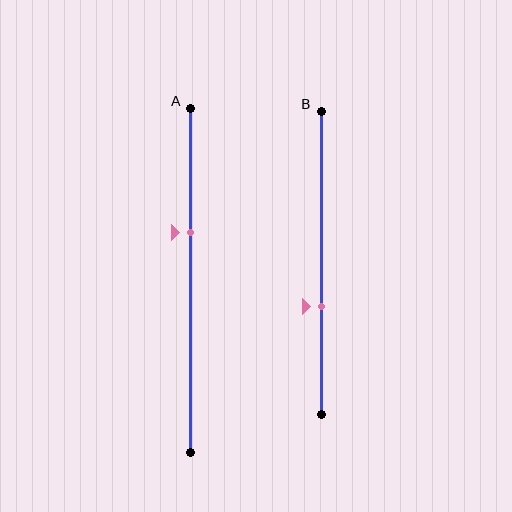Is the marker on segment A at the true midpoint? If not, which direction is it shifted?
No, the marker on segment A is shifted upward by about 14% of the segment length.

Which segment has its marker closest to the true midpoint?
Segment A has its marker closest to the true midpoint.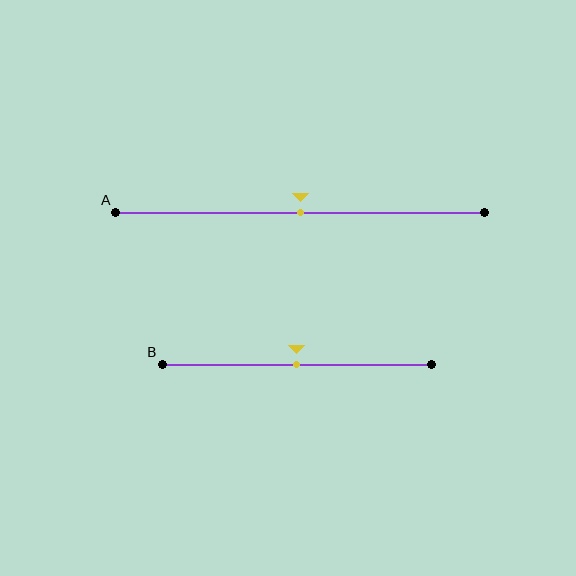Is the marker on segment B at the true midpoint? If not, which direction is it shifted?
Yes, the marker on segment B is at the true midpoint.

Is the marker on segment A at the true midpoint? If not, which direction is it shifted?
Yes, the marker on segment A is at the true midpoint.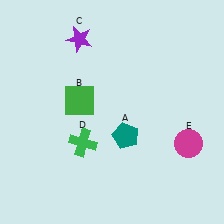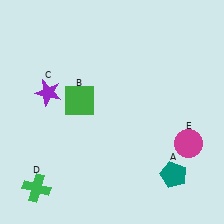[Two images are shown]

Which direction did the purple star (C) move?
The purple star (C) moved down.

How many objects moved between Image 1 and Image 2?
3 objects moved between the two images.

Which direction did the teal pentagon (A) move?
The teal pentagon (A) moved right.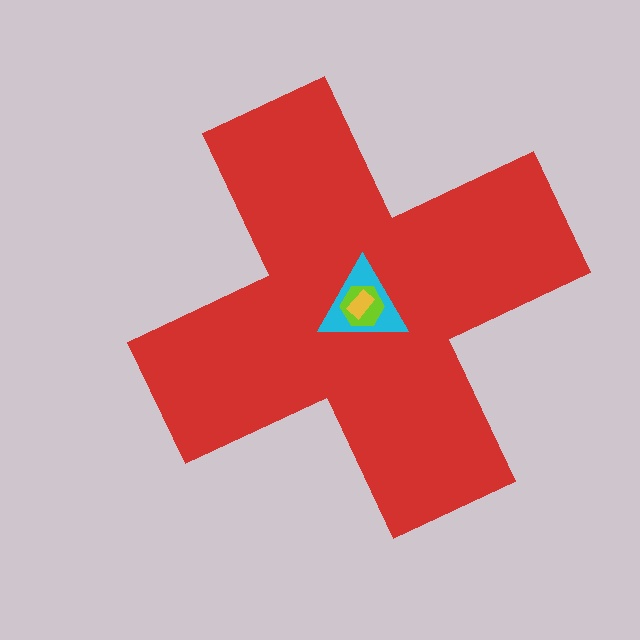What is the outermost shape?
The red cross.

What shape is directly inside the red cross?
The cyan triangle.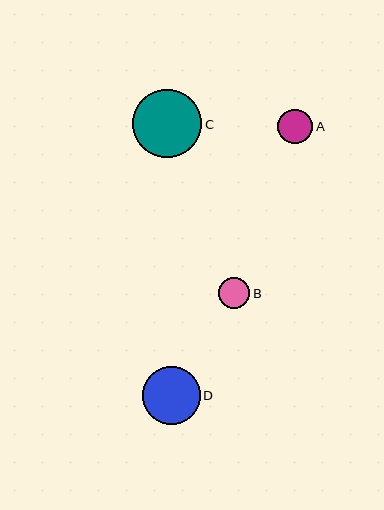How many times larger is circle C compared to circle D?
Circle C is approximately 1.2 times the size of circle D.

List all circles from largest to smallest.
From largest to smallest: C, D, A, B.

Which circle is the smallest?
Circle B is the smallest with a size of approximately 31 pixels.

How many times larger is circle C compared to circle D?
Circle C is approximately 1.2 times the size of circle D.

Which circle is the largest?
Circle C is the largest with a size of approximately 69 pixels.